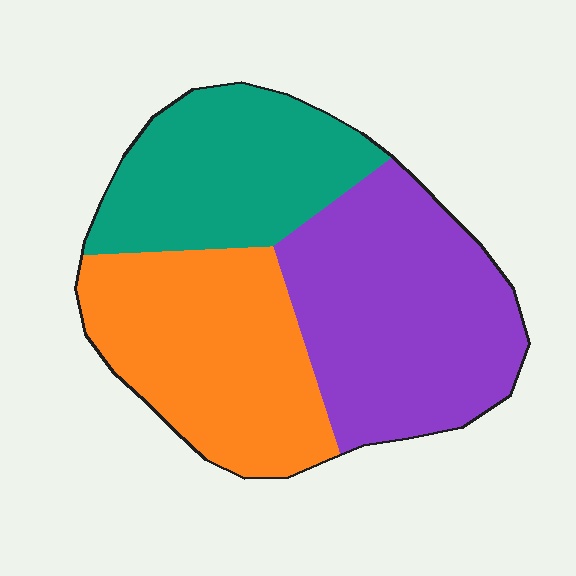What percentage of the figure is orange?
Orange takes up between a quarter and a half of the figure.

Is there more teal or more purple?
Purple.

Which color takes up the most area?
Purple, at roughly 40%.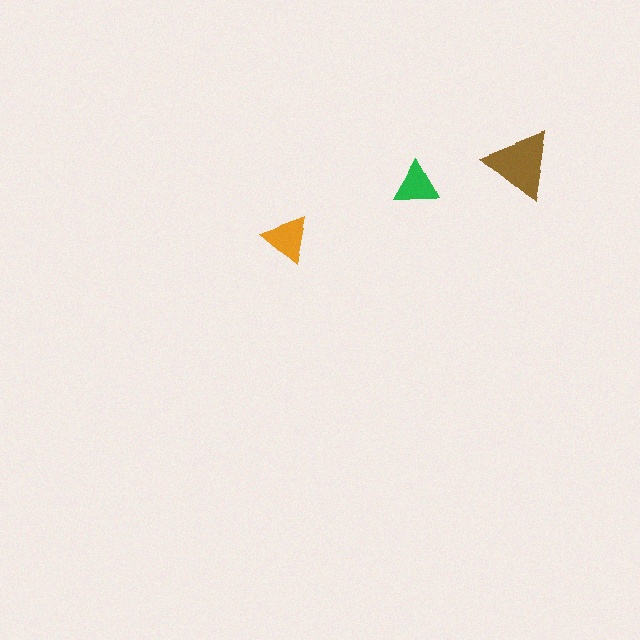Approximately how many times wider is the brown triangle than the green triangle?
About 1.5 times wider.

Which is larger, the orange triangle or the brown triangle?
The brown one.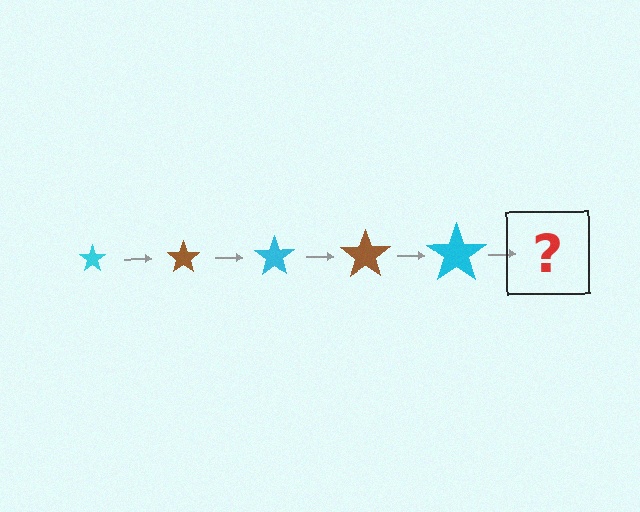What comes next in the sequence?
The next element should be a brown star, larger than the previous one.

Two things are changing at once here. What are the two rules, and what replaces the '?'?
The two rules are that the star grows larger each step and the color cycles through cyan and brown. The '?' should be a brown star, larger than the previous one.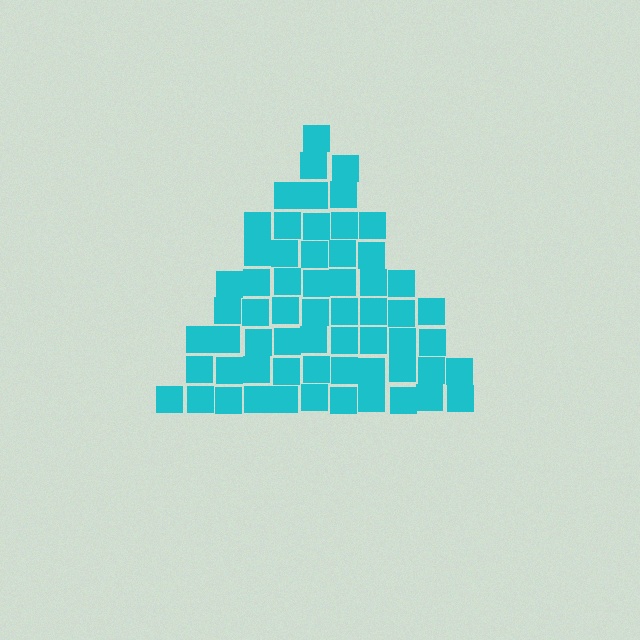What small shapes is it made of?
It is made of small squares.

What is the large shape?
The large shape is a triangle.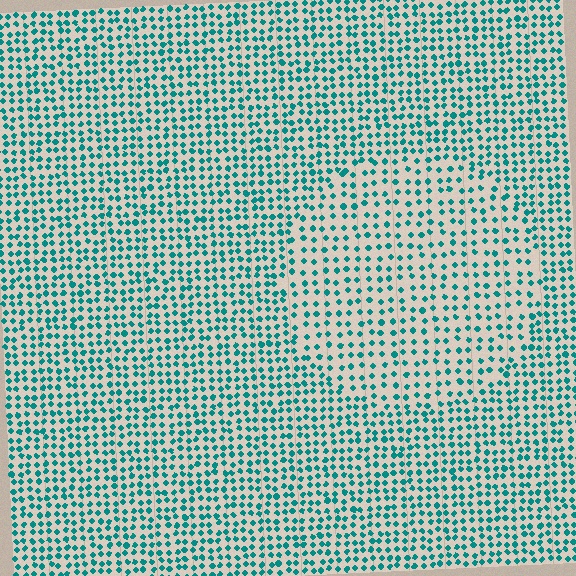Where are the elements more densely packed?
The elements are more densely packed outside the circle boundary.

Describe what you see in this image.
The image contains small teal elements arranged at two different densities. A circle-shaped region is visible where the elements are less densely packed than the surrounding area.